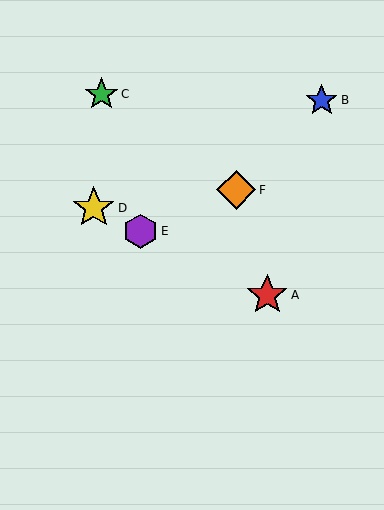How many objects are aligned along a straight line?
3 objects (A, D, E) are aligned along a straight line.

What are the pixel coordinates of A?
Object A is at (267, 295).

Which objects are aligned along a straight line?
Objects A, D, E are aligned along a straight line.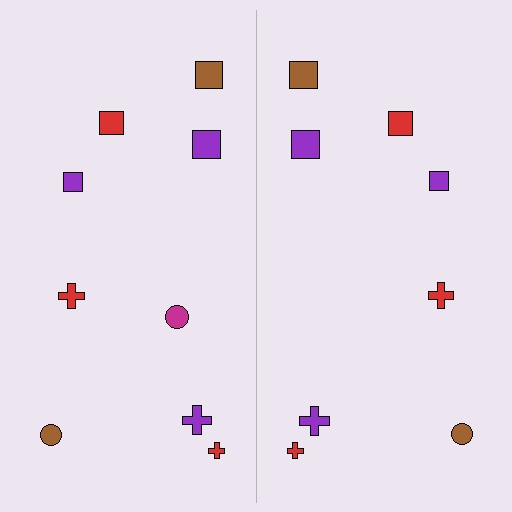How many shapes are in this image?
There are 17 shapes in this image.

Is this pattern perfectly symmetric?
No, the pattern is not perfectly symmetric. A magenta circle is missing from the right side.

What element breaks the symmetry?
A magenta circle is missing from the right side.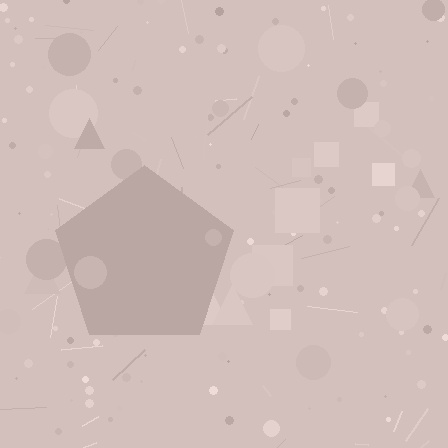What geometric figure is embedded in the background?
A pentagon is embedded in the background.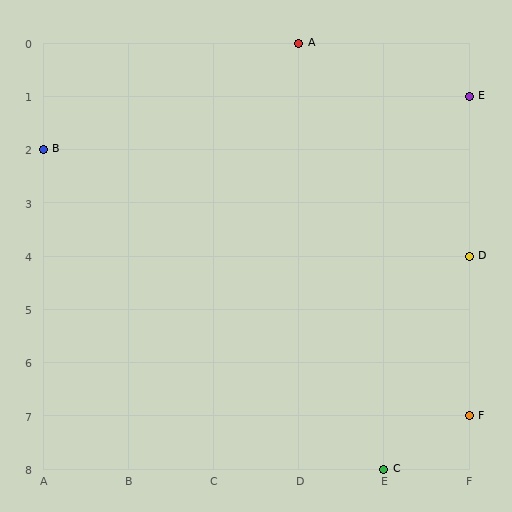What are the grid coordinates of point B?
Point B is at grid coordinates (A, 2).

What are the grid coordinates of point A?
Point A is at grid coordinates (D, 0).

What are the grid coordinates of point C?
Point C is at grid coordinates (E, 8).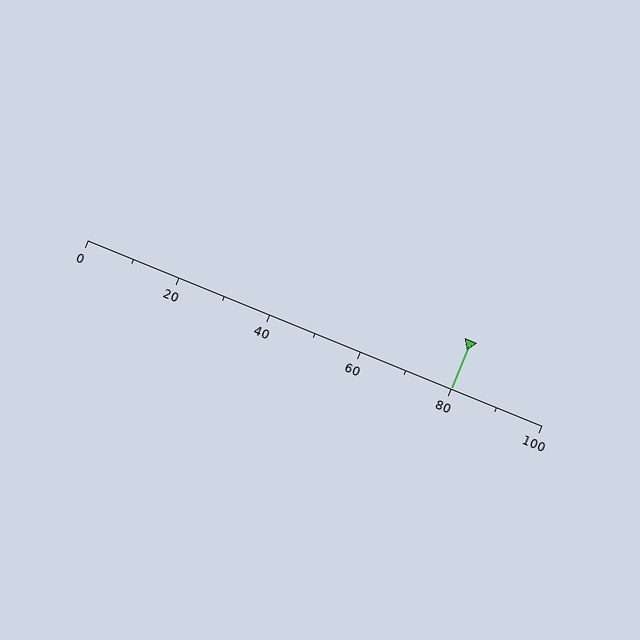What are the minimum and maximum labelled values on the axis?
The axis runs from 0 to 100.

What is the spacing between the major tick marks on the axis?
The major ticks are spaced 20 apart.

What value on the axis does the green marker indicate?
The marker indicates approximately 80.